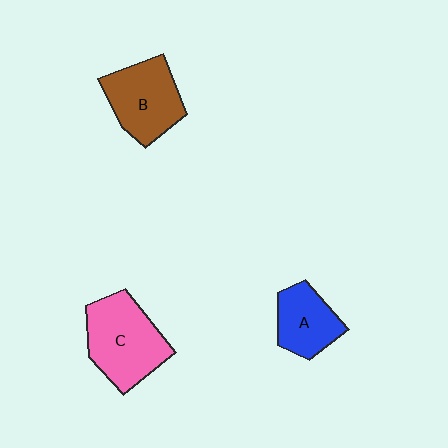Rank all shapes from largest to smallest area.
From largest to smallest: C (pink), B (brown), A (blue).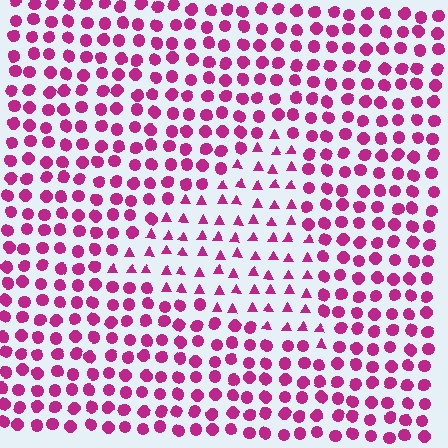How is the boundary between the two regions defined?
The boundary is defined by a change in element shape: triangles inside vs. circles outside. All elements share the same color and spacing.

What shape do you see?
I see a triangle.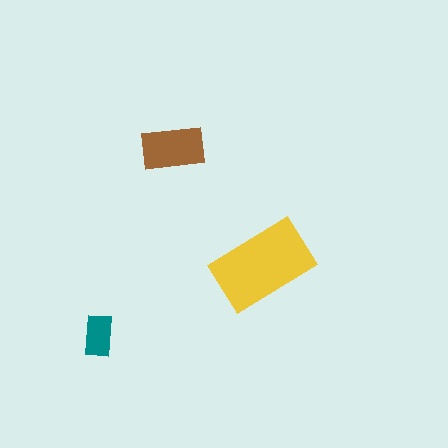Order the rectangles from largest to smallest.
the yellow one, the brown one, the teal one.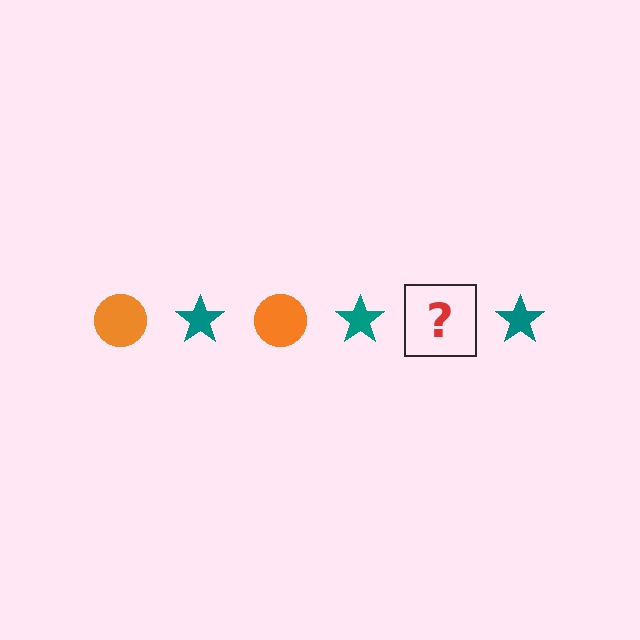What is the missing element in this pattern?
The missing element is an orange circle.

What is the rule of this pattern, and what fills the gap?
The rule is that the pattern alternates between orange circle and teal star. The gap should be filled with an orange circle.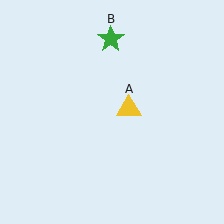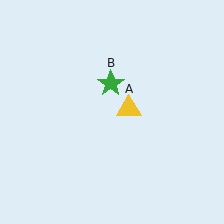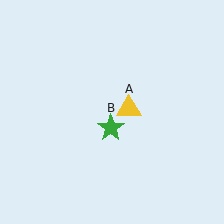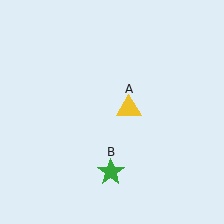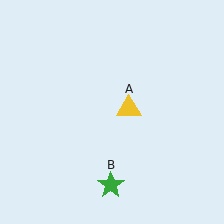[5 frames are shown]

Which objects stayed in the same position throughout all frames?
Yellow triangle (object A) remained stationary.